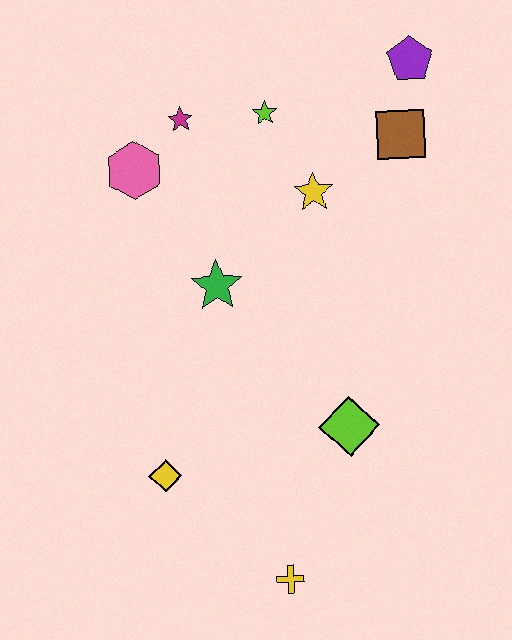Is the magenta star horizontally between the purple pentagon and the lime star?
No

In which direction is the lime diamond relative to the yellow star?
The lime diamond is below the yellow star.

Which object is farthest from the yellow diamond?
The purple pentagon is farthest from the yellow diamond.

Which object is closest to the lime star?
The magenta star is closest to the lime star.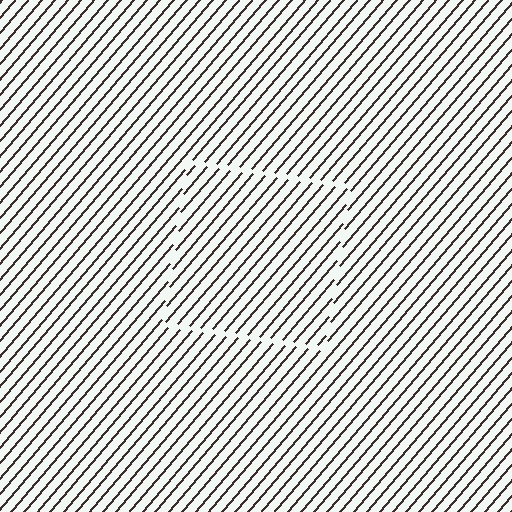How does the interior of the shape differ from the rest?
The interior of the shape contains the same grating, shifted by half a period — the contour is defined by the phase discontinuity where line-ends from the inner and outer gratings abut.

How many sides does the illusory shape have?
4 sides — the line-ends trace a square.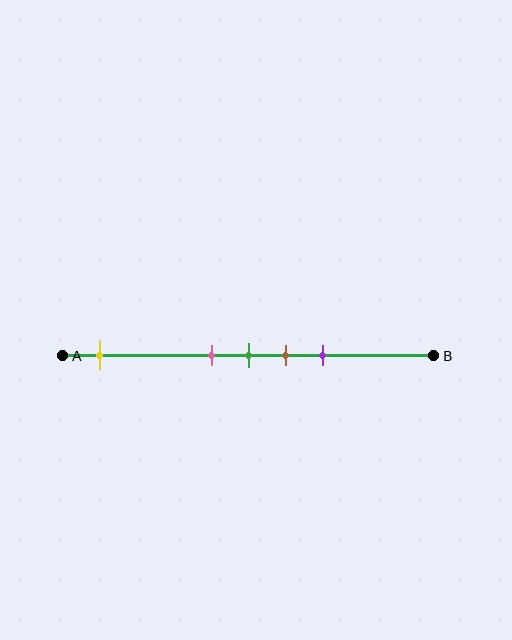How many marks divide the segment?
There are 5 marks dividing the segment.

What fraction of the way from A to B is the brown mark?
The brown mark is approximately 60% (0.6) of the way from A to B.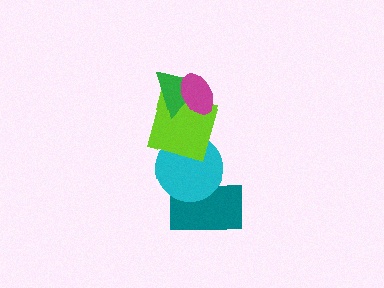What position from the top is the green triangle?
The green triangle is 2nd from the top.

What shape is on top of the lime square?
The green triangle is on top of the lime square.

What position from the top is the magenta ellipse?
The magenta ellipse is 1st from the top.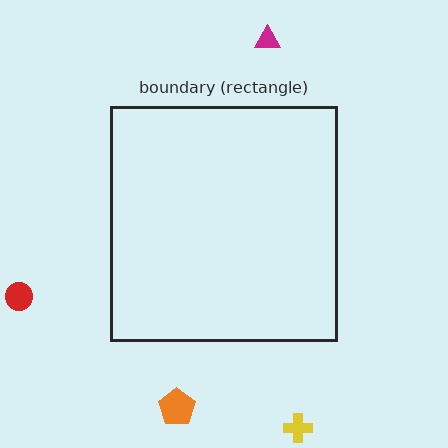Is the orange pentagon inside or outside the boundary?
Outside.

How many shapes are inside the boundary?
0 inside, 4 outside.